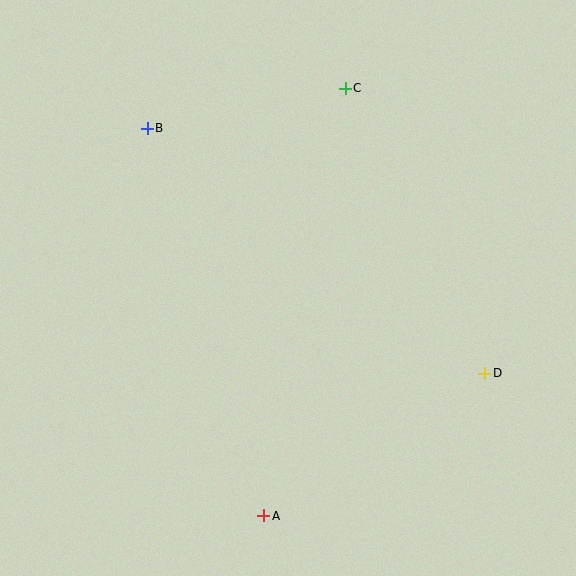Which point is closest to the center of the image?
Point C at (345, 88) is closest to the center.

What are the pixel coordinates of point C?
Point C is at (345, 88).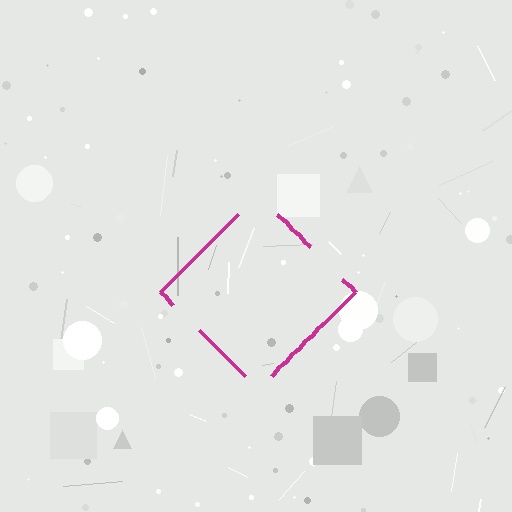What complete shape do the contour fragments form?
The contour fragments form a diamond.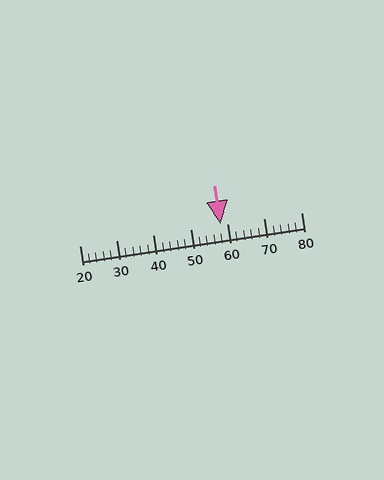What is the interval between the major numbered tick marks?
The major tick marks are spaced 10 units apart.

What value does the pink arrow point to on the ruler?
The pink arrow points to approximately 58.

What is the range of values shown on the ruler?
The ruler shows values from 20 to 80.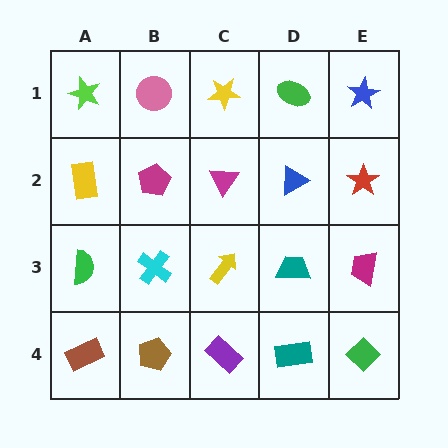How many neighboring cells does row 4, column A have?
2.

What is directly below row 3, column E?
A green diamond.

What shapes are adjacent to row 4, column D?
A teal trapezoid (row 3, column D), a purple rectangle (row 4, column C), a green diamond (row 4, column E).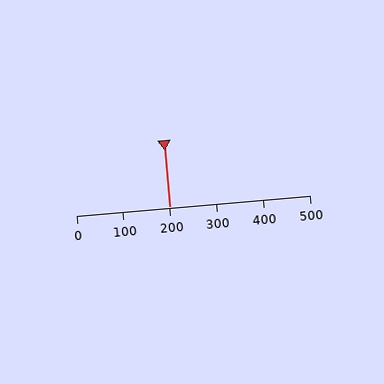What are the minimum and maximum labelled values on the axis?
The axis runs from 0 to 500.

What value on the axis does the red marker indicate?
The marker indicates approximately 200.